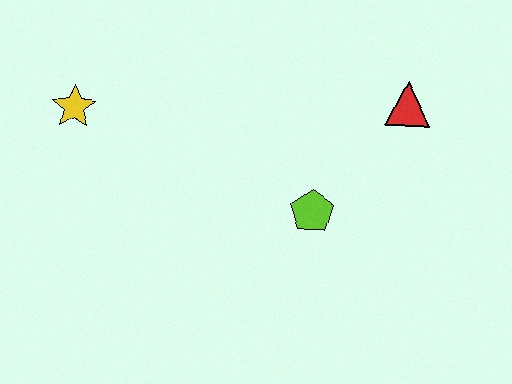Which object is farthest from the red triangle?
The yellow star is farthest from the red triangle.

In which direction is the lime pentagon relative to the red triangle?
The lime pentagon is below the red triangle.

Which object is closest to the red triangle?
The lime pentagon is closest to the red triangle.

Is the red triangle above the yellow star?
Yes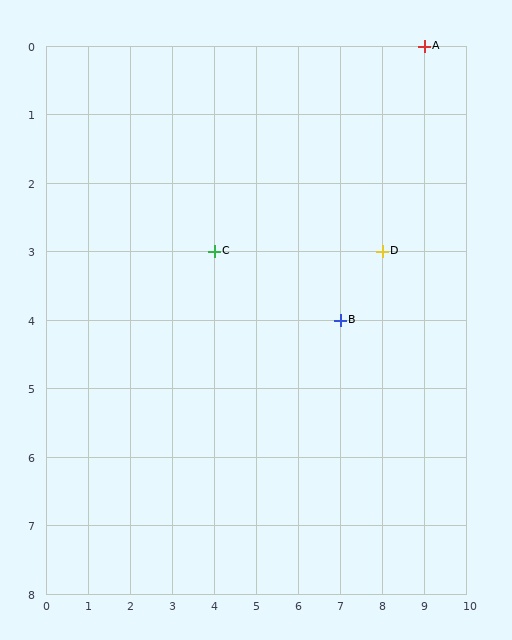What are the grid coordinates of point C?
Point C is at grid coordinates (4, 3).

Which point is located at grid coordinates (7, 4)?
Point B is at (7, 4).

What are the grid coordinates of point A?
Point A is at grid coordinates (9, 0).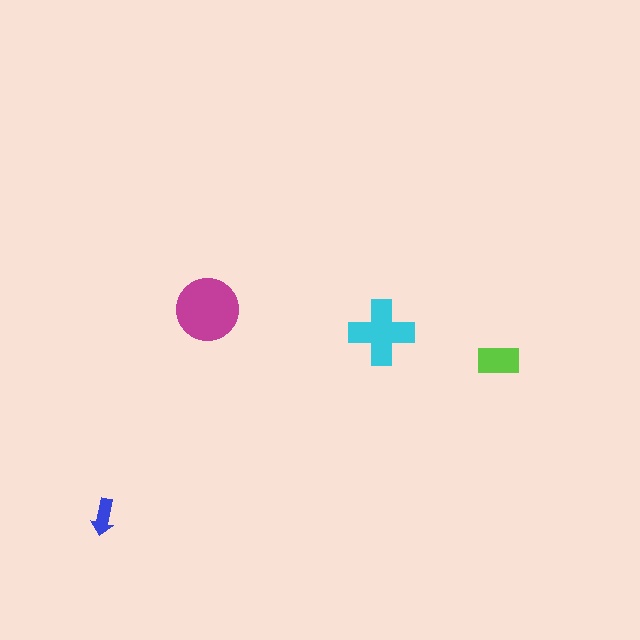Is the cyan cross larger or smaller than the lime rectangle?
Larger.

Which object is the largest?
The magenta circle.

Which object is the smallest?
The blue arrow.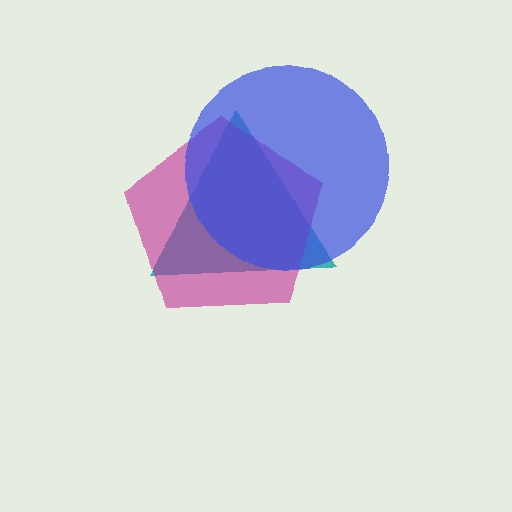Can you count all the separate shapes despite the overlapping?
Yes, there are 3 separate shapes.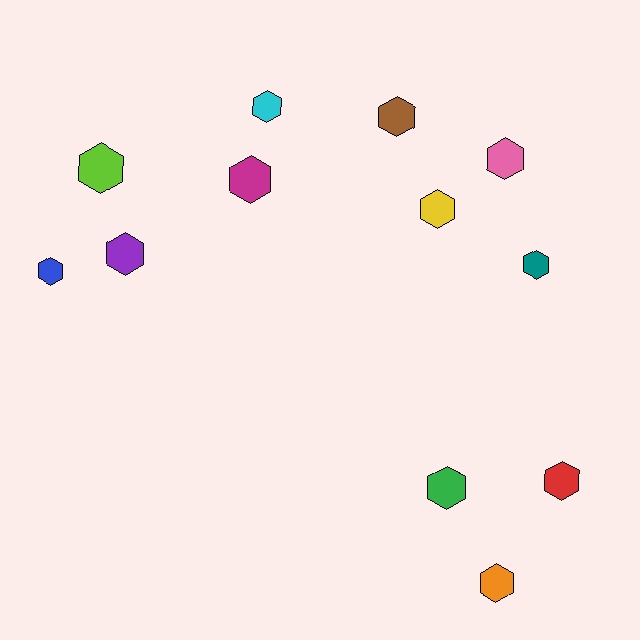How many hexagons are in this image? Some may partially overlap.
There are 12 hexagons.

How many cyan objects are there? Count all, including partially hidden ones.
There is 1 cyan object.